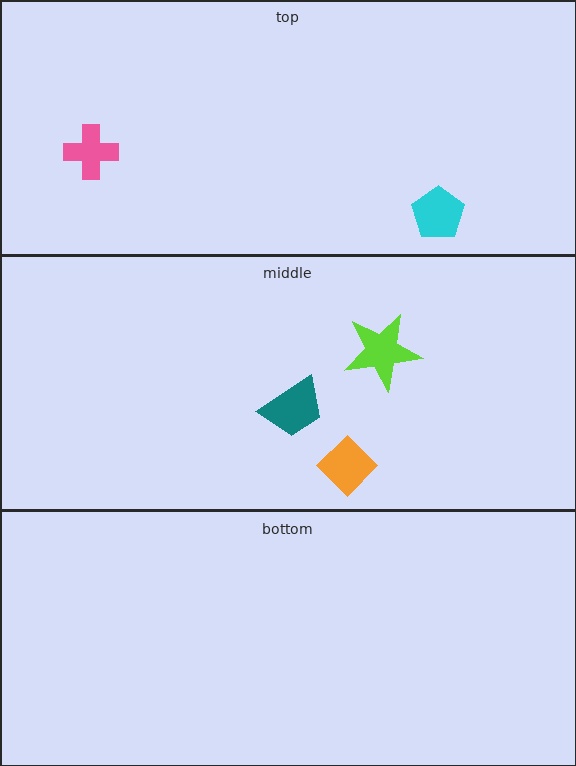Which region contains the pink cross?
The top region.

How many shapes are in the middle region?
3.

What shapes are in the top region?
The cyan pentagon, the pink cross.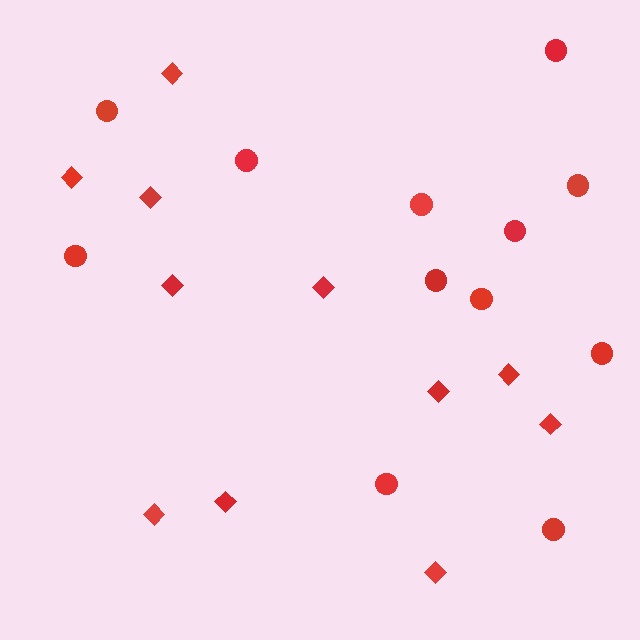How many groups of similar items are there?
There are 2 groups: one group of diamonds (11) and one group of circles (12).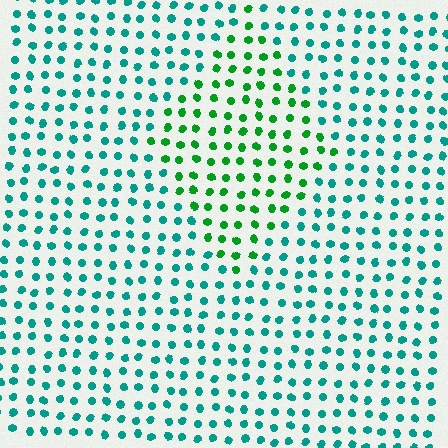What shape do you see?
I see a diamond.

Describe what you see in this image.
The image is filled with small teal elements in a uniform arrangement. A diamond-shaped region is visible where the elements are tinted to a slightly different hue, forming a subtle color boundary.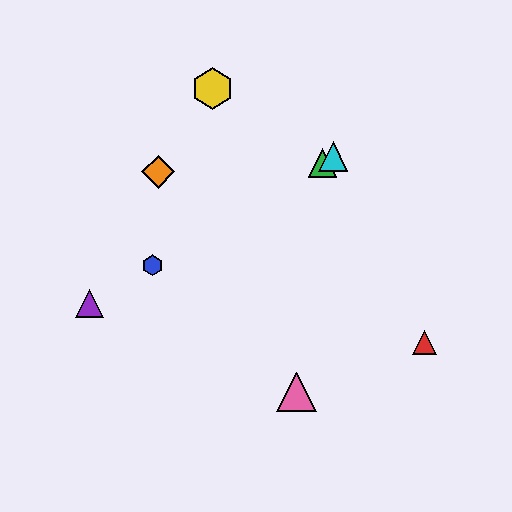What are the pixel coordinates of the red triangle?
The red triangle is at (424, 343).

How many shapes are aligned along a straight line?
4 shapes (the blue hexagon, the green triangle, the purple triangle, the cyan triangle) are aligned along a straight line.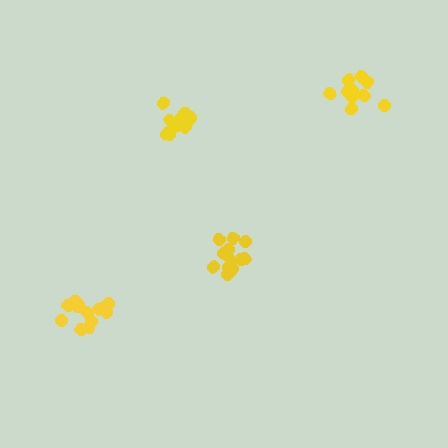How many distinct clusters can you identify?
There are 4 distinct clusters.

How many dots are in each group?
Group 1: 13 dots, Group 2: 11 dots, Group 3: 12 dots, Group 4: 11 dots (47 total).